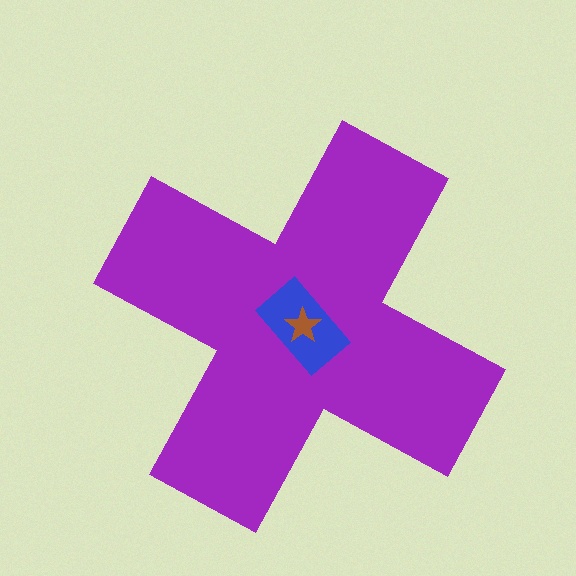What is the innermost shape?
The brown star.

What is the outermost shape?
The purple cross.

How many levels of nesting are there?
3.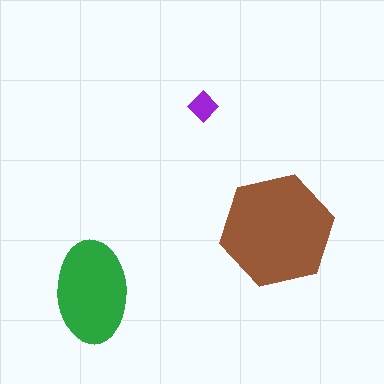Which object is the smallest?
The purple diamond.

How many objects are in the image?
There are 3 objects in the image.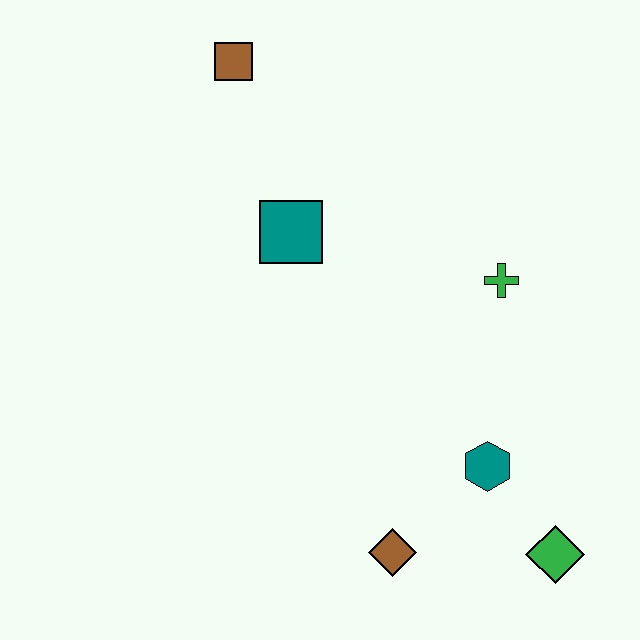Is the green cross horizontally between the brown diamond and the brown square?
No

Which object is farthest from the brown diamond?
The brown square is farthest from the brown diamond.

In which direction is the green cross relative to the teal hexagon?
The green cross is above the teal hexagon.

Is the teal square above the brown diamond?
Yes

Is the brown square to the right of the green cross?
No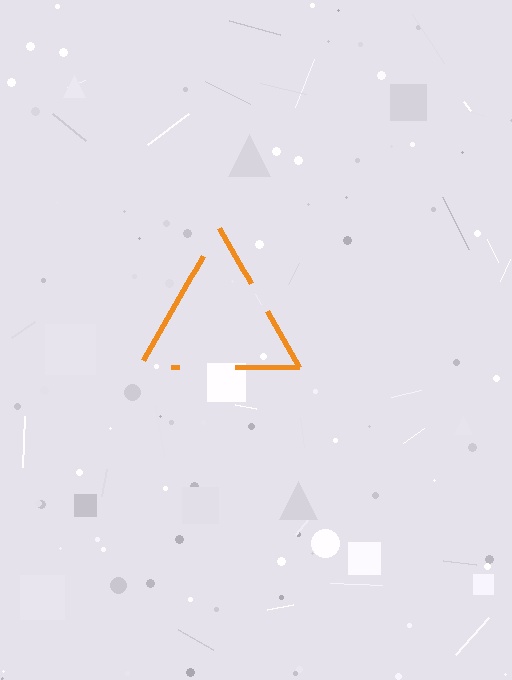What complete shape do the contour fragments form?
The contour fragments form a triangle.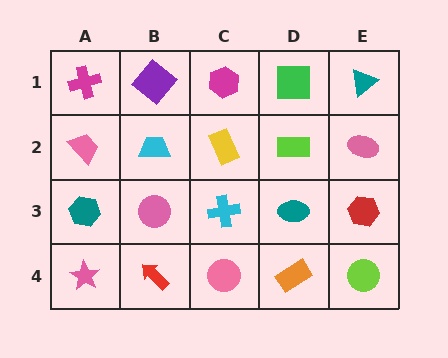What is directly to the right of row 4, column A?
A red arrow.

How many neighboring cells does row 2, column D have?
4.